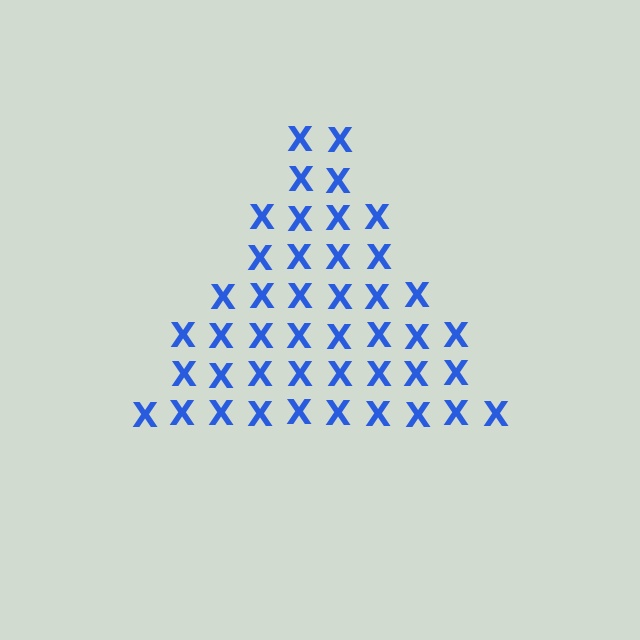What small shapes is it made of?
It is made of small letter X's.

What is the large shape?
The large shape is a triangle.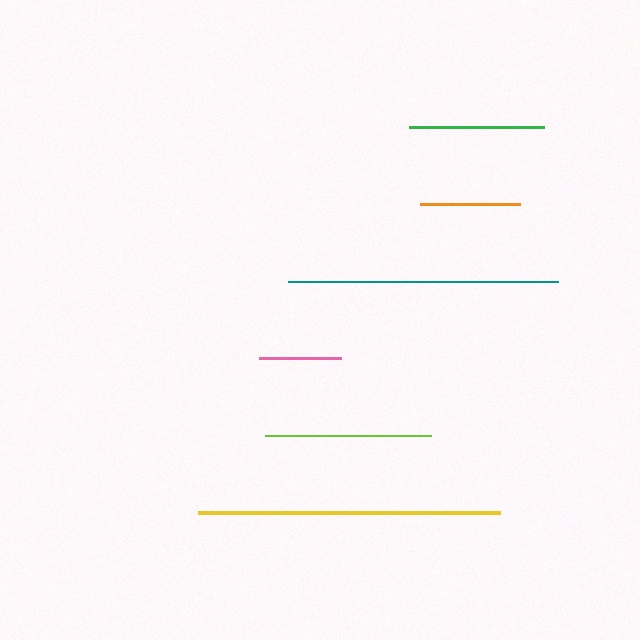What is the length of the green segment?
The green segment is approximately 135 pixels long.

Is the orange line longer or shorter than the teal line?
The teal line is longer than the orange line.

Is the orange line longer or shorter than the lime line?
The lime line is longer than the orange line.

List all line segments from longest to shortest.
From longest to shortest: yellow, teal, lime, green, orange, pink.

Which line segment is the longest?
The yellow line is the longest at approximately 302 pixels.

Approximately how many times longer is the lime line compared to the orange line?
The lime line is approximately 1.7 times the length of the orange line.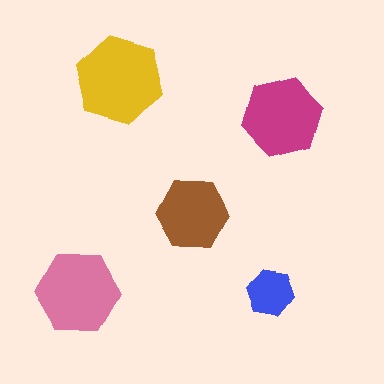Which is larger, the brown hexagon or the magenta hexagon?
The magenta one.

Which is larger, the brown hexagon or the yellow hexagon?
The yellow one.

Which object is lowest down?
The pink hexagon is bottommost.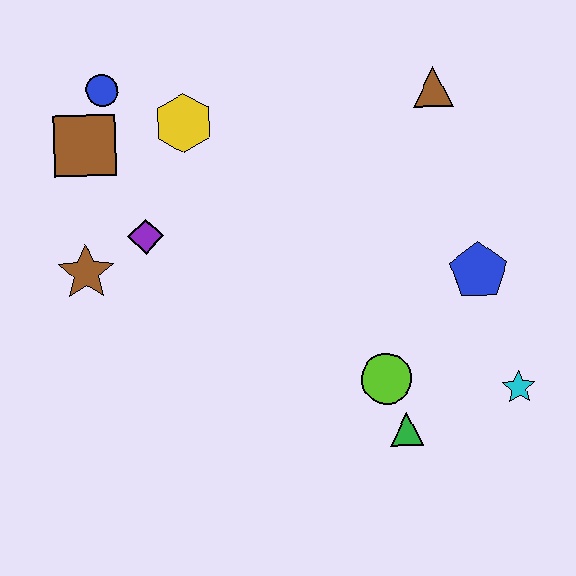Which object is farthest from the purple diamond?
The cyan star is farthest from the purple diamond.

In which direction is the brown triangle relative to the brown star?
The brown triangle is to the right of the brown star.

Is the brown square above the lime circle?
Yes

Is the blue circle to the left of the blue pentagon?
Yes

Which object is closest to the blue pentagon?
The cyan star is closest to the blue pentagon.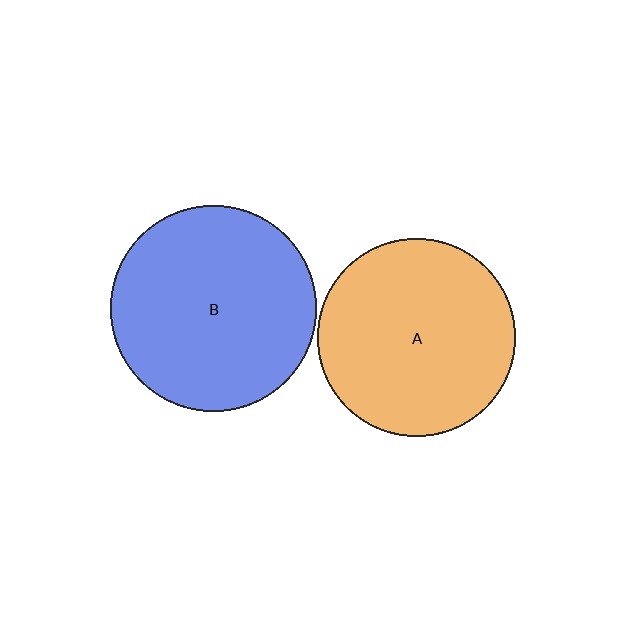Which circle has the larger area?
Circle B (blue).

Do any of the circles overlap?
No, none of the circles overlap.